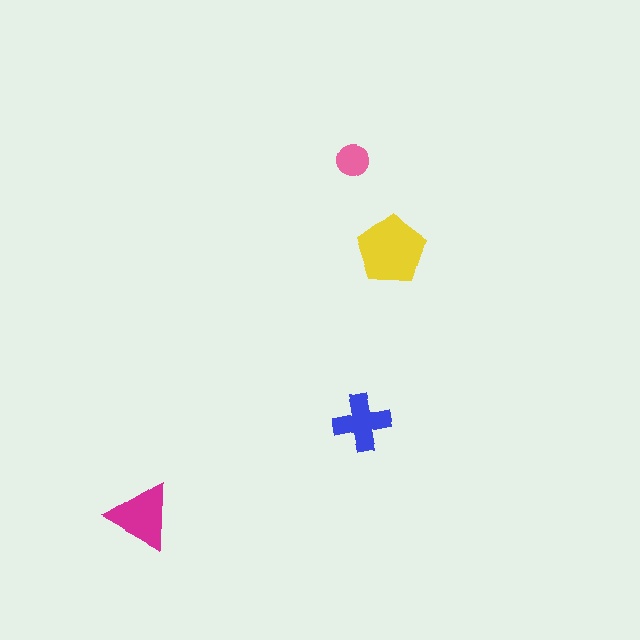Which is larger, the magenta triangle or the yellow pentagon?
The yellow pentagon.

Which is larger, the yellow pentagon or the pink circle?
The yellow pentagon.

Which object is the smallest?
The pink circle.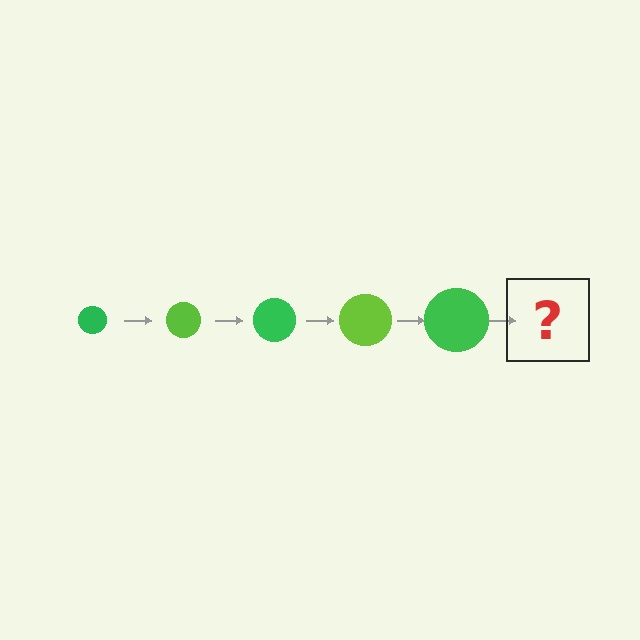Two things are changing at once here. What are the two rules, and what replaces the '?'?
The two rules are that the circle grows larger each step and the color cycles through green and lime. The '?' should be a lime circle, larger than the previous one.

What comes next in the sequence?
The next element should be a lime circle, larger than the previous one.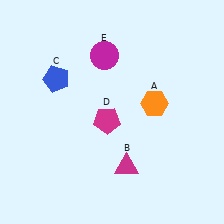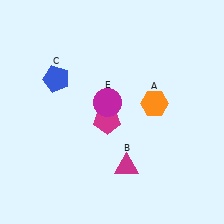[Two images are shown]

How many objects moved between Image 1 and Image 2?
1 object moved between the two images.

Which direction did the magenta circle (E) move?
The magenta circle (E) moved down.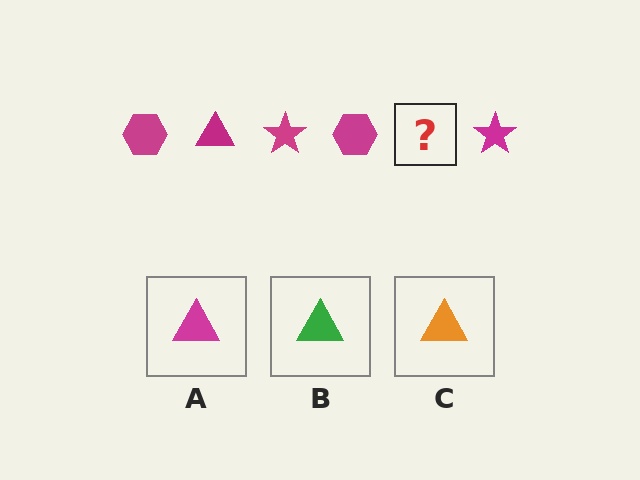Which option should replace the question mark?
Option A.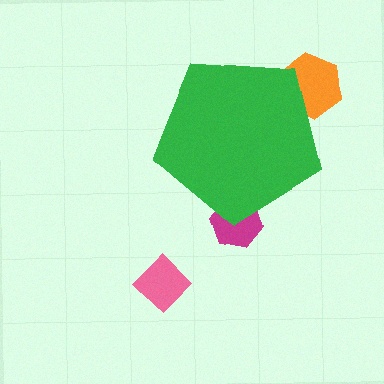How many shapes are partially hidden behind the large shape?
2 shapes are partially hidden.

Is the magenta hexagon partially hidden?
Yes, the magenta hexagon is partially hidden behind the green pentagon.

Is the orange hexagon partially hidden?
Yes, the orange hexagon is partially hidden behind the green pentagon.